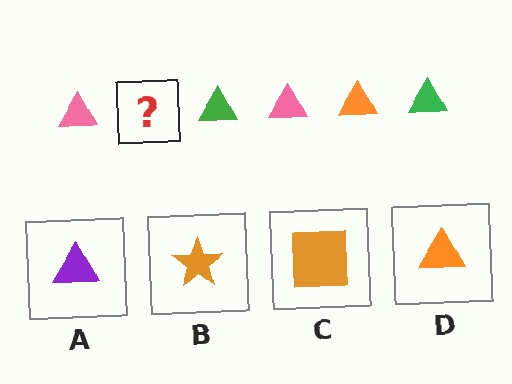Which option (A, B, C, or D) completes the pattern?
D.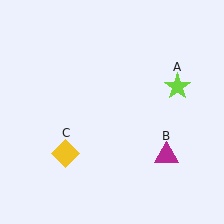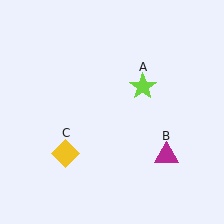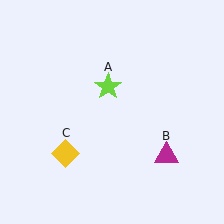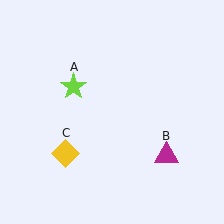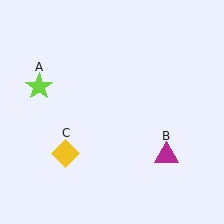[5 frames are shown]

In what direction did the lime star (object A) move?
The lime star (object A) moved left.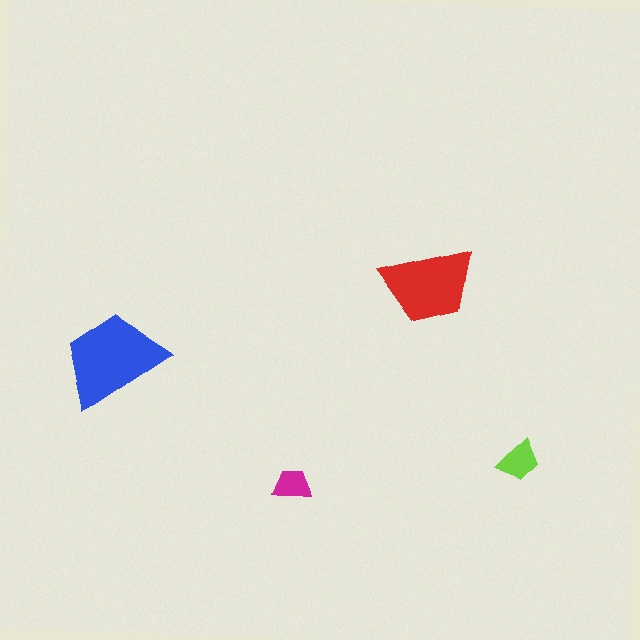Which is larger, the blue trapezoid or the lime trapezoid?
The blue one.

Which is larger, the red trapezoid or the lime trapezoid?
The red one.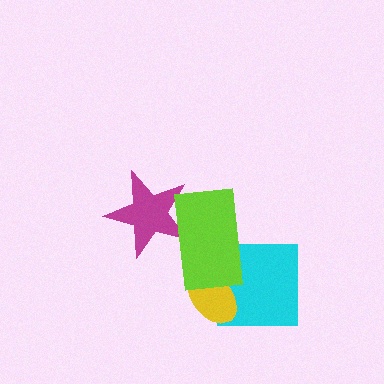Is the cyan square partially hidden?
Yes, it is partially covered by another shape.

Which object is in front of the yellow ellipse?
The lime rectangle is in front of the yellow ellipse.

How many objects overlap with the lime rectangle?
3 objects overlap with the lime rectangle.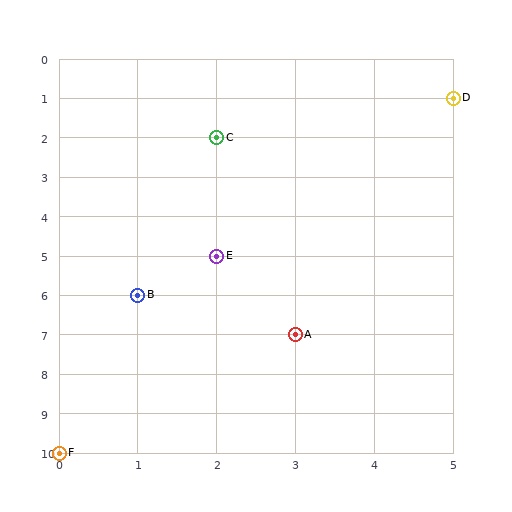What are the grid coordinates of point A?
Point A is at grid coordinates (3, 7).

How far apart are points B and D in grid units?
Points B and D are 4 columns and 5 rows apart (about 6.4 grid units diagonally).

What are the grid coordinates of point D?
Point D is at grid coordinates (5, 1).